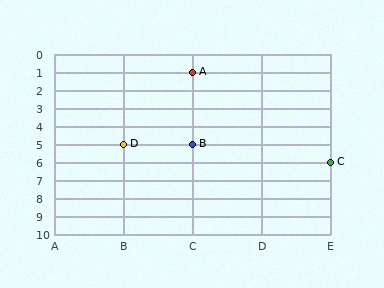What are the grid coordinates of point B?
Point B is at grid coordinates (C, 5).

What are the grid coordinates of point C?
Point C is at grid coordinates (E, 6).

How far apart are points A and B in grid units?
Points A and B are 4 rows apart.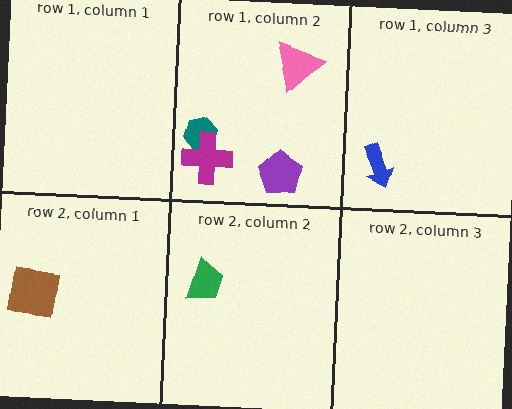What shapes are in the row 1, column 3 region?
The blue arrow.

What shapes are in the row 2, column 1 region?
The brown square.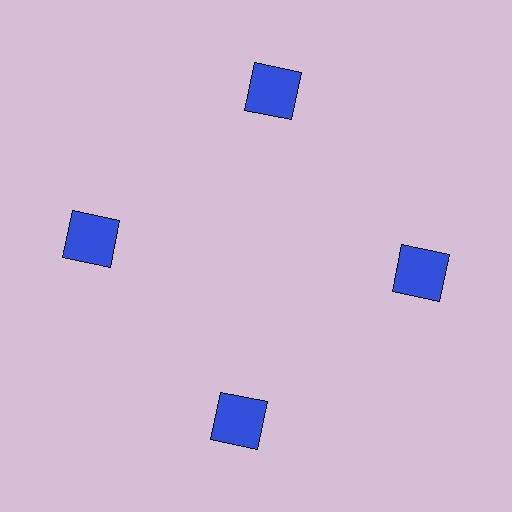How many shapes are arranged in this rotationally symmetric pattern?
There are 4 shapes, arranged in 4 groups of 1.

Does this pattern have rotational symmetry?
Yes, this pattern has 4-fold rotational symmetry. It looks the same after rotating 90 degrees around the center.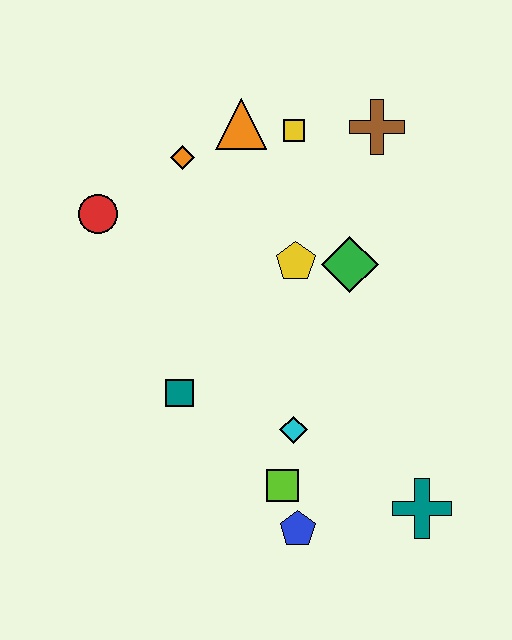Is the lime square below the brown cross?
Yes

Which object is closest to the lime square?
The blue pentagon is closest to the lime square.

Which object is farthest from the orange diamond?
The teal cross is farthest from the orange diamond.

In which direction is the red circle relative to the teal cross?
The red circle is to the left of the teal cross.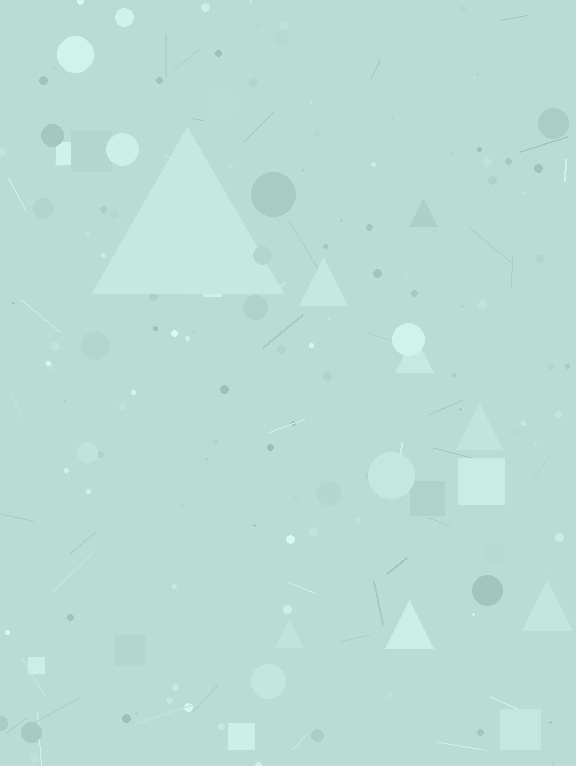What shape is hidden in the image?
A triangle is hidden in the image.